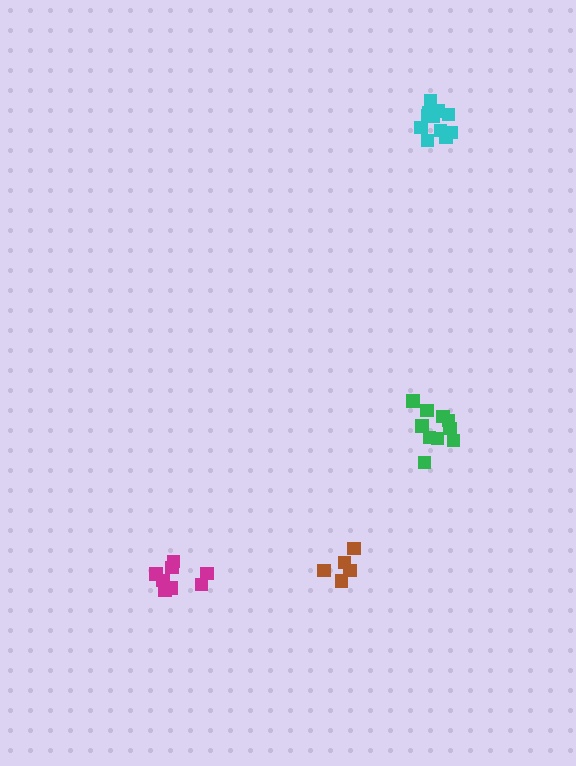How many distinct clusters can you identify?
There are 4 distinct clusters.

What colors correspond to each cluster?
The clusters are colored: brown, magenta, green, cyan.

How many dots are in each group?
Group 1: 5 dots, Group 2: 8 dots, Group 3: 10 dots, Group 4: 11 dots (34 total).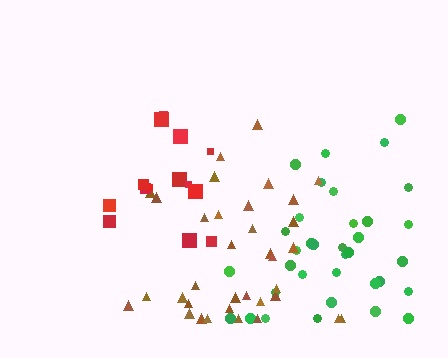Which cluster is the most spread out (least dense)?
Green.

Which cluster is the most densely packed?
Brown.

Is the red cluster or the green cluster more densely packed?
Red.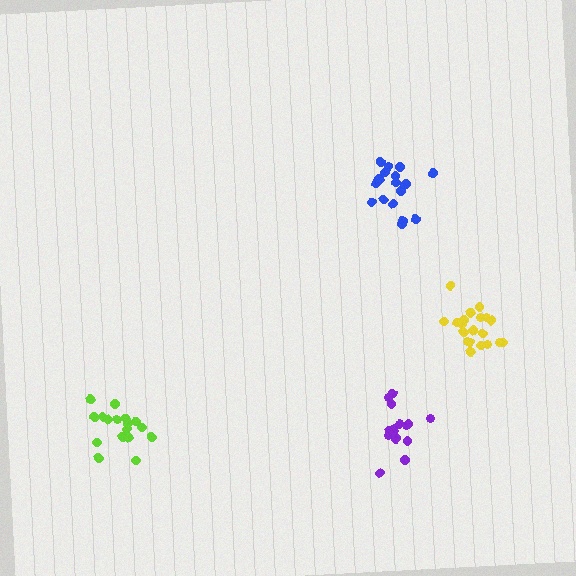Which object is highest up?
The blue cluster is topmost.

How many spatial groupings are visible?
There are 4 spatial groupings.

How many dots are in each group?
Group 1: 18 dots, Group 2: 18 dots, Group 3: 17 dots, Group 4: 20 dots (73 total).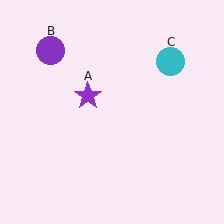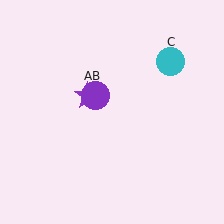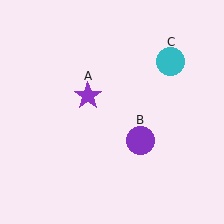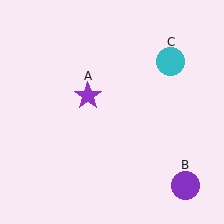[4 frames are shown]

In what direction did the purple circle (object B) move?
The purple circle (object B) moved down and to the right.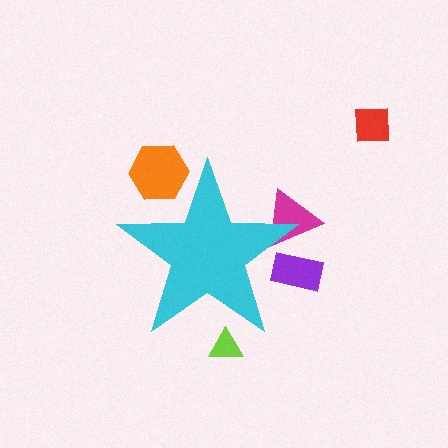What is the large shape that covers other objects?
A cyan star.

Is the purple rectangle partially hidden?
Yes, the purple rectangle is partially hidden behind the cyan star.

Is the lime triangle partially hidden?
Yes, the lime triangle is partially hidden behind the cyan star.